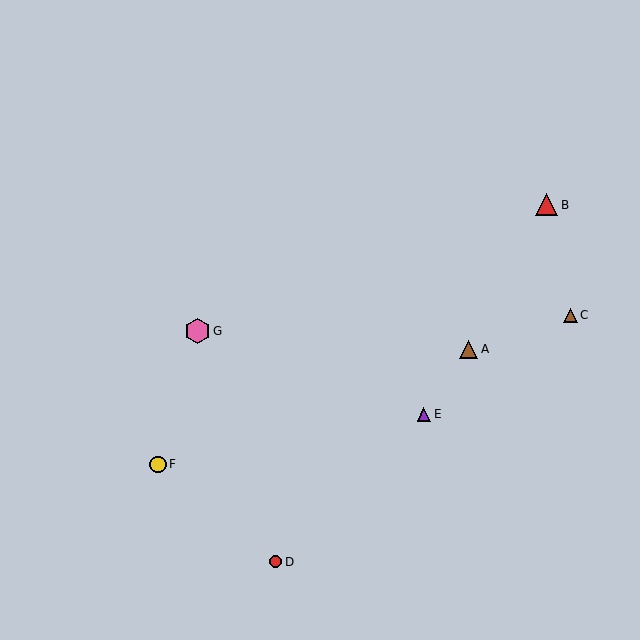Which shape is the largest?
The pink hexagon (labeled G) is the largest.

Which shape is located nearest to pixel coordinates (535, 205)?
The red triangle (labeled B) at (547, 205) is nearest to that location.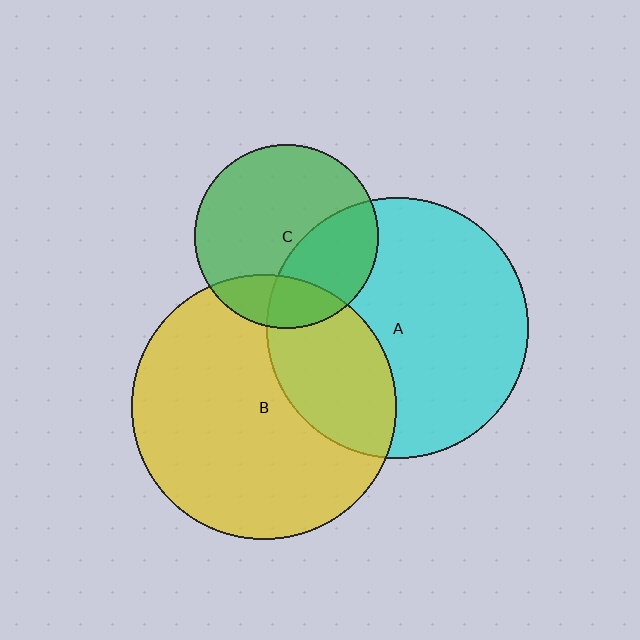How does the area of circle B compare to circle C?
Approximately 2.1 times.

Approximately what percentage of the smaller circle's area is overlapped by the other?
Approximately 20%.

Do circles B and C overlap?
Yes.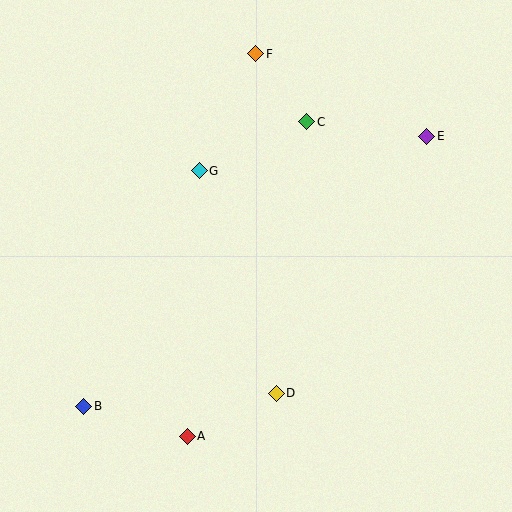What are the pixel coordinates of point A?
Point A is at (187, 436).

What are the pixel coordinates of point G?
Point G is at (199, 171).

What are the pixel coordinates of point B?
Point B is at (84, 406).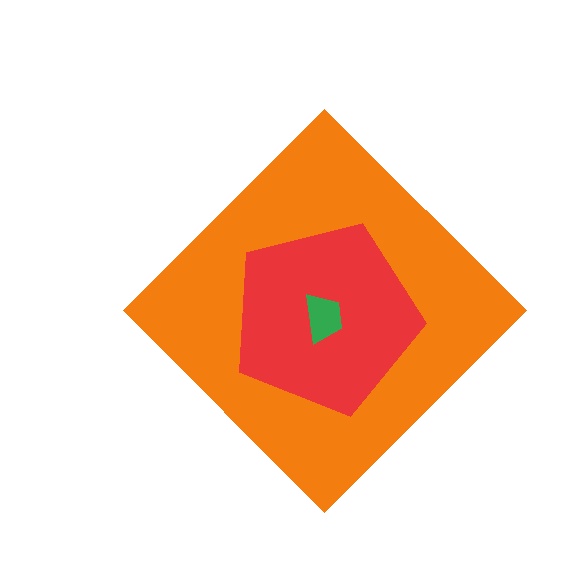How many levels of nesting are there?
3.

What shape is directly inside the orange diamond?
The red pentagon.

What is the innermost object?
The green trapezoid.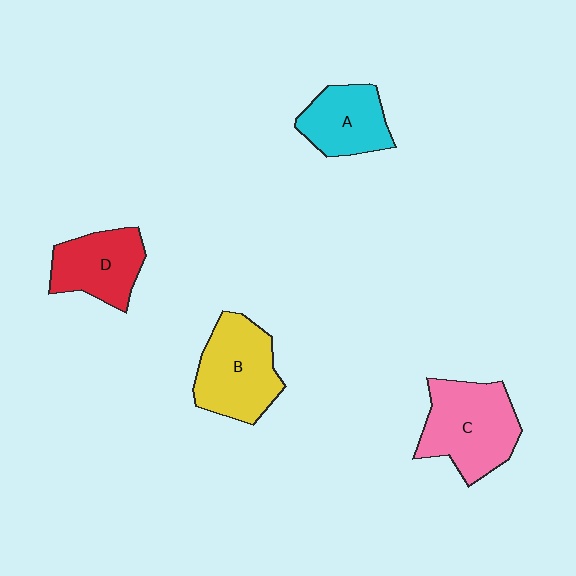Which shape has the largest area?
Shape C (pink).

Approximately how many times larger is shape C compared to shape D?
Approximately 1.4 times.